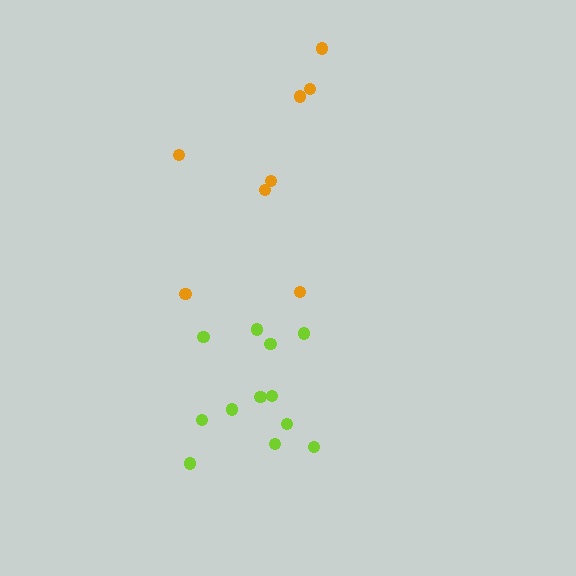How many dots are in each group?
Group 1: 12 dots, Group 2: 8 dots (20 total).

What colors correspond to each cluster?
The clusters are colored: lime, orange.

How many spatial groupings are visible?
There are 2 spatial groupings.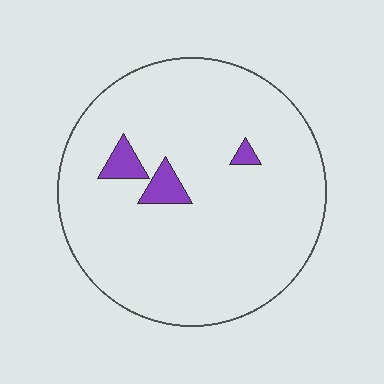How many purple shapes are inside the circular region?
3.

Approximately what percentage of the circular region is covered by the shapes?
Approximately 5%.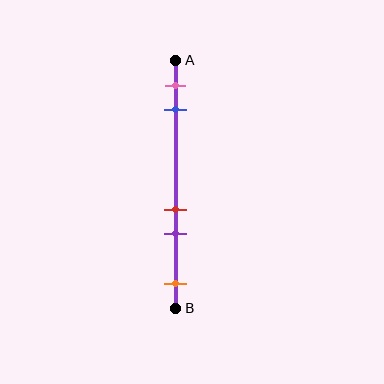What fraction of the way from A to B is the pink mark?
The pink mark is approximately 10% (0.1) of the way from A to B.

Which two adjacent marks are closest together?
The red and purple marks are the closest adjacent pair.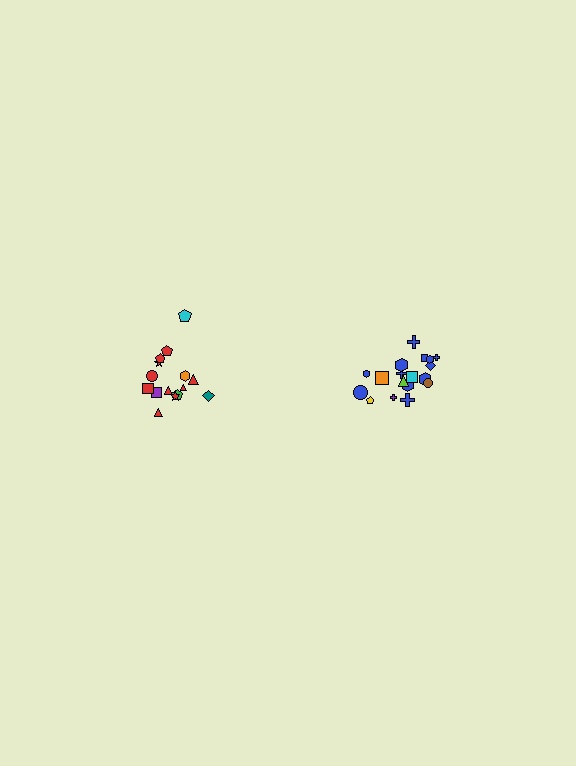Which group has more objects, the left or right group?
The right group.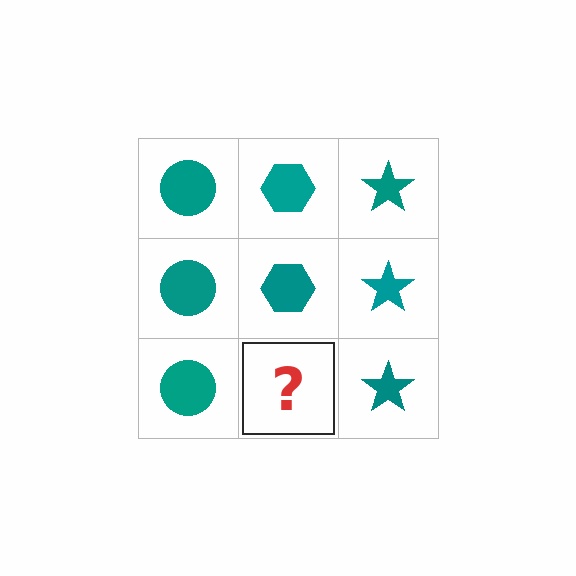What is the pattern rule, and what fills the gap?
The rule is that each column has a consistent shape. The gap should be filled with a teal hexagon.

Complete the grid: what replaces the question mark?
The question mark should be replaced with a teal hexagon.